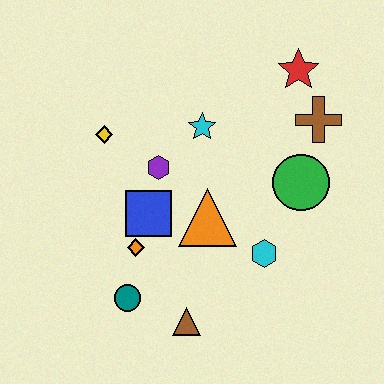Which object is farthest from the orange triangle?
The red star is farthest from the orange triangle.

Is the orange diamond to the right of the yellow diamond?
Yes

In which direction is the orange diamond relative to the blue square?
The orange diamond is below the blue square.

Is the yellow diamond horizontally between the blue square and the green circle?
No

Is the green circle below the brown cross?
Yes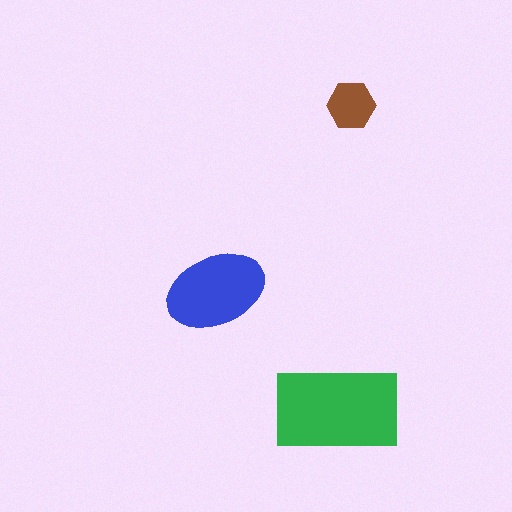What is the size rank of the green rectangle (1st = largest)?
1st.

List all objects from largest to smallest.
The green rectangle, the blue ellipse, the brown hexagon.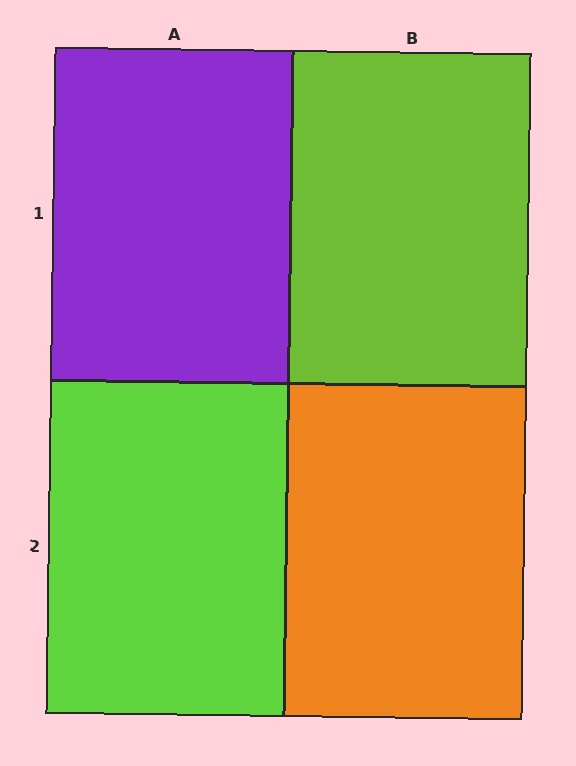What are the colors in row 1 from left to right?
Purple, lime.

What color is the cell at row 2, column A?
Lime.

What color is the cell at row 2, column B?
Orange.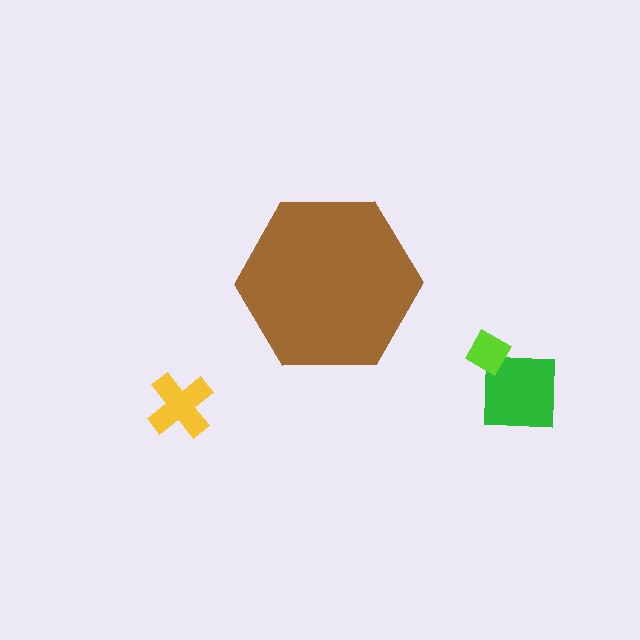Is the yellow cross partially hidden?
No, the yellow cross is fully visible.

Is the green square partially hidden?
No, the green square is fully visible.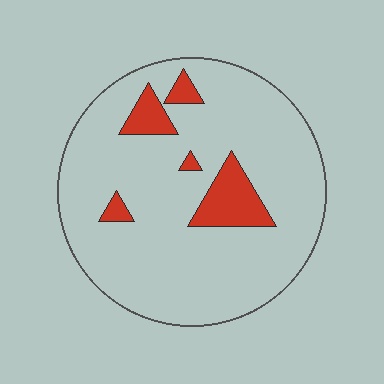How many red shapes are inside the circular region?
5.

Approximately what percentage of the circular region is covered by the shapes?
Approximately 10%.